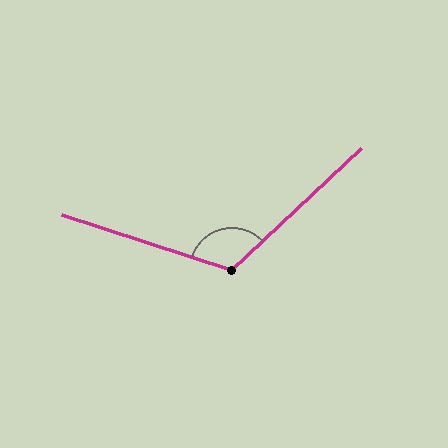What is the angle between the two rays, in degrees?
Approximately 119 degrees.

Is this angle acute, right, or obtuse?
It is obtuse.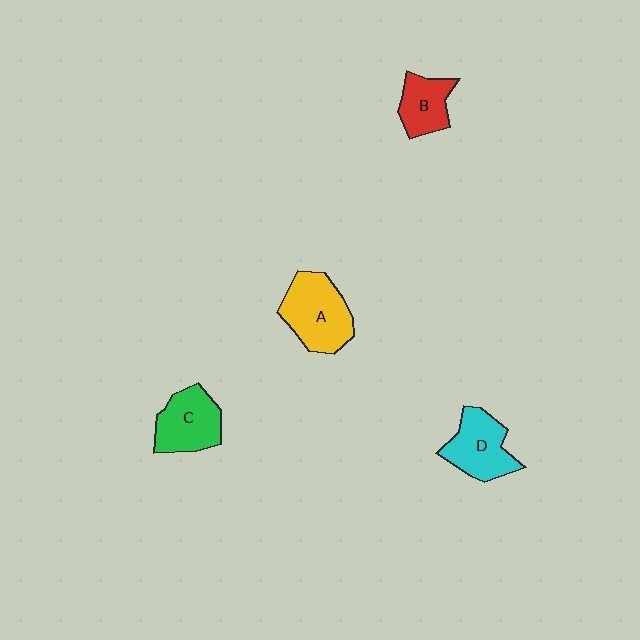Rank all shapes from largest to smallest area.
From largest to smallest: A (yellow), D (cyan), C (green), B (red).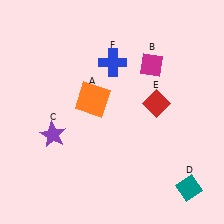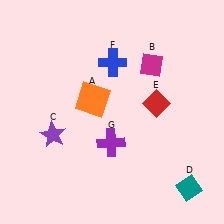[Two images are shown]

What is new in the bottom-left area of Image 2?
A purple cross (G) was added in the bottom-left area of Image 2.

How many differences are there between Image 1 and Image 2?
There is 1 difference between the two images.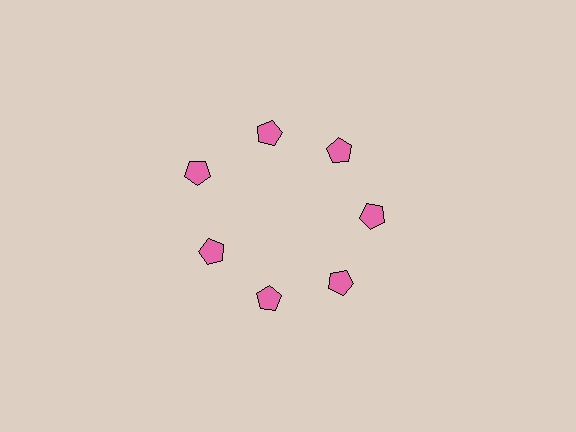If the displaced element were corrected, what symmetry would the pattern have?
It would have 7-fold rotational symmetry — the pattern would map onto itself every 51 degrees.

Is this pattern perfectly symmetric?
No. The 7 pink pentagons are arranged in a ring, but one element near the 10 o'clock position is pushed outward from the center, breaking the 7-fold rotational symmetry.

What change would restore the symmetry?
The symmetry would be restored by moving it inward, back onto the ring so that all 7 pentagons sit at equal angles and equal distance from the center.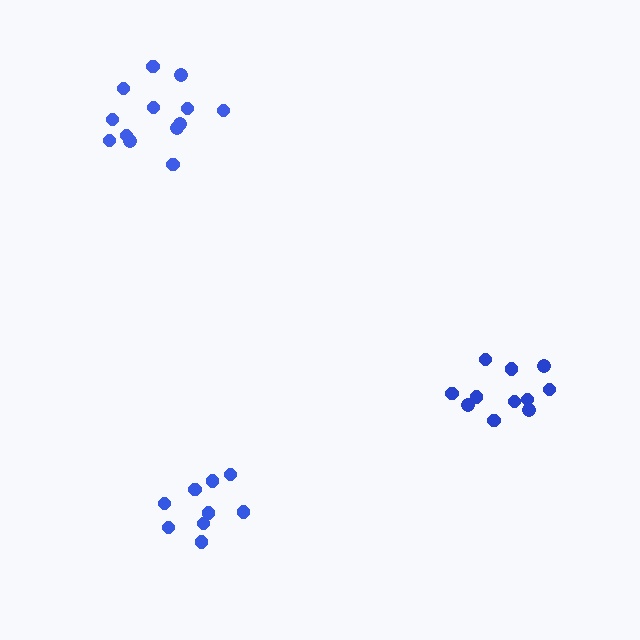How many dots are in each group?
Group 1: 13 dots, Group 2: 9 dots, Group 3: 11 dots (33 total).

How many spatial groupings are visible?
There are 3 spatial groupings.